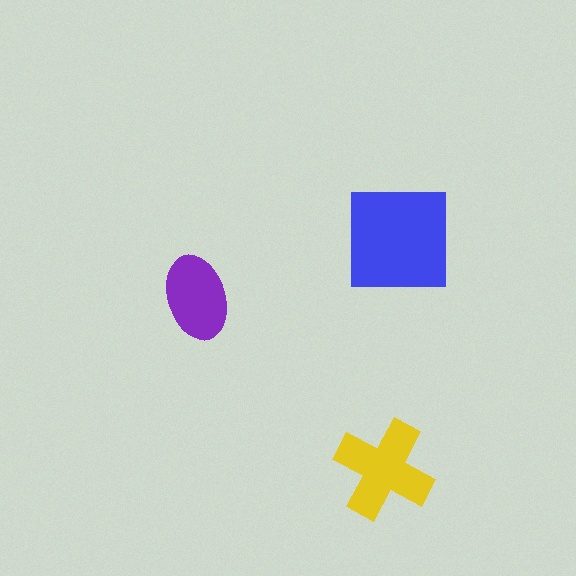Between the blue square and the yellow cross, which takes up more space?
The blue square.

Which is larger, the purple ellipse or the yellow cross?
The yellow cross.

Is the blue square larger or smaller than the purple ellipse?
Larger.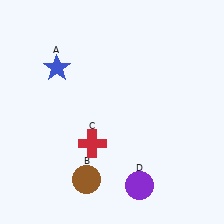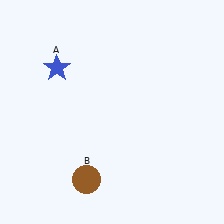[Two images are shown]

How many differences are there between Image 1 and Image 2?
There are 2 differences between the two images.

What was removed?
The purple circle (D), the red cross (C) were removed in Image 2.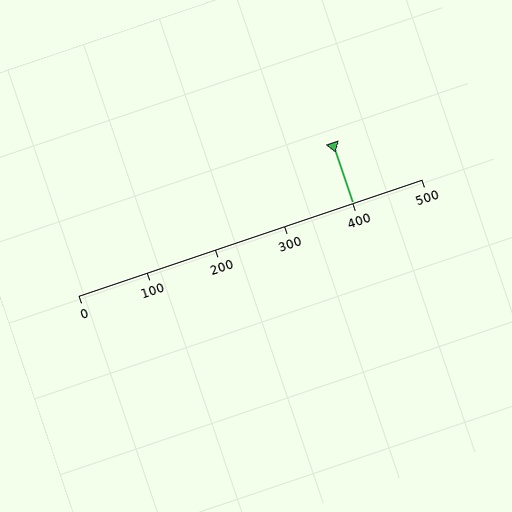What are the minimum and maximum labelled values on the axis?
The axis runs from 0 to 500.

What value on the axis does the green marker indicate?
The marker indicates approximately 400.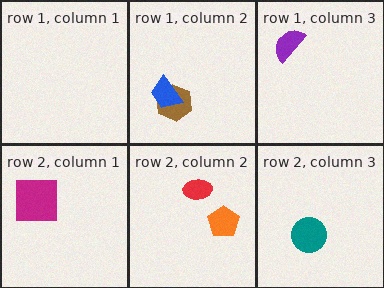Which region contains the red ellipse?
The row 2, column 2 region.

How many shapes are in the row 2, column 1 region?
1.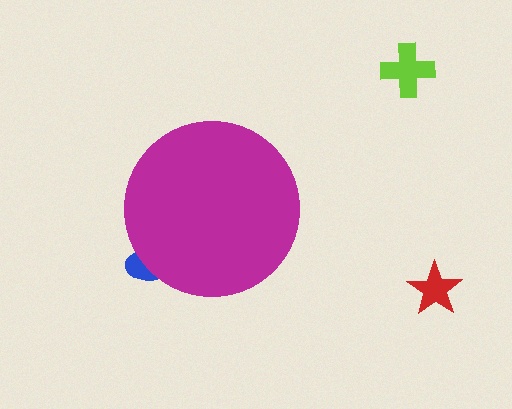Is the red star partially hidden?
No, the red star is fully visible.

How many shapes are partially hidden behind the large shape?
1 shape is partially hidden.